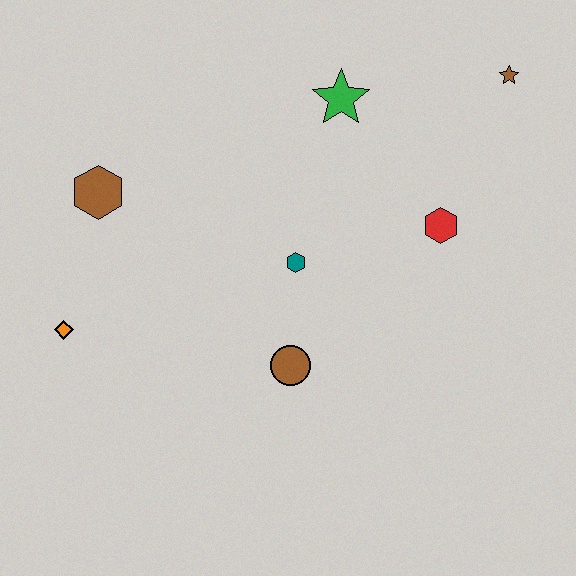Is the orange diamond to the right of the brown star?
No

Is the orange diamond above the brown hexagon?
No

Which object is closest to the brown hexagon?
The orange diamond is closest to the brown hexagon.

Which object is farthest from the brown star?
The orange diamond is farthest from the brown star.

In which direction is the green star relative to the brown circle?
The green star is above the brown circle.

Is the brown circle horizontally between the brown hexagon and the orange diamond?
No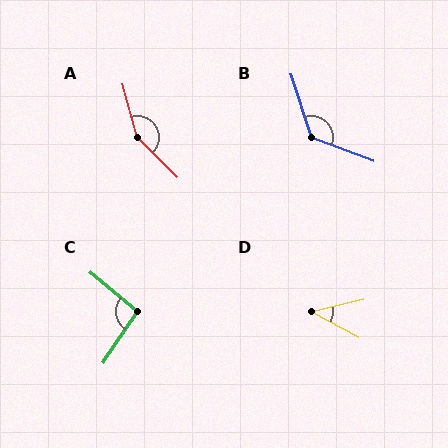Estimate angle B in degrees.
Approximately 129 degrees.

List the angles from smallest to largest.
D (41°), C (96°), B (129°), A (150°).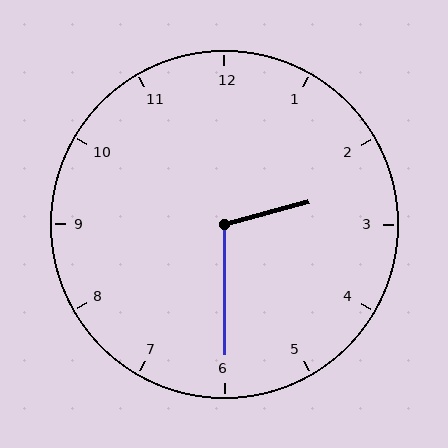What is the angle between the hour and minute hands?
Approximately 105 degrees.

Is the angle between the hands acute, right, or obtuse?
It is obtuse.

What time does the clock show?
2:30.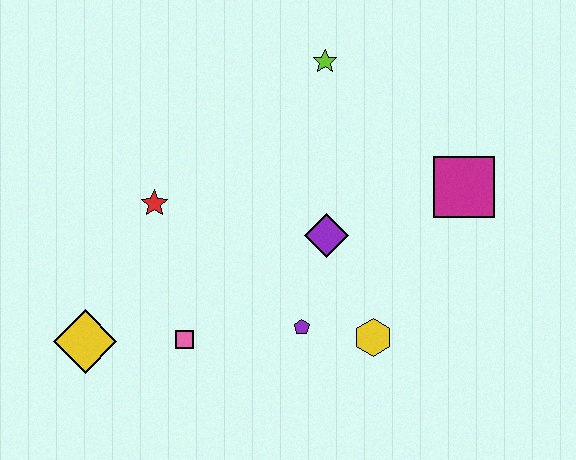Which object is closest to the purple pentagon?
The yellow hexagon is closest to the purple pentagon.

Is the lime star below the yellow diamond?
No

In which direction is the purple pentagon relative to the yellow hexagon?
The purple pentagon is to the left of the yellow hexagon.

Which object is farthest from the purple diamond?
The yellow diamond is farthest from the purple diamond.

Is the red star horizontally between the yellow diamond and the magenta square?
Yes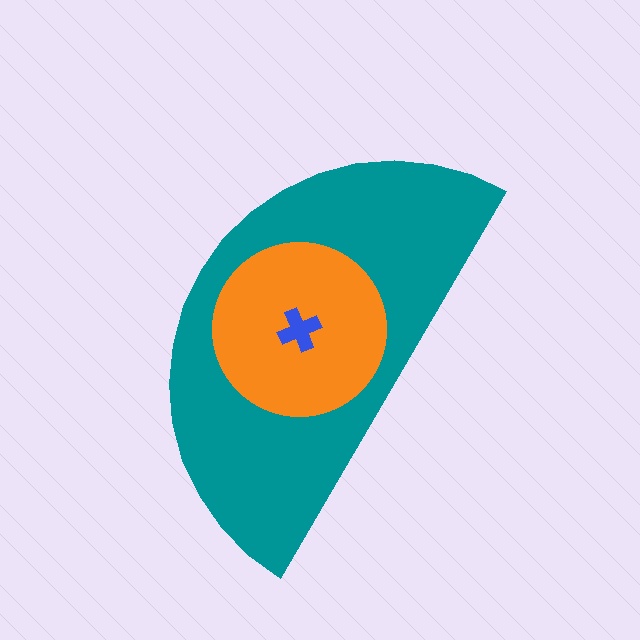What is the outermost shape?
The teal semicircle.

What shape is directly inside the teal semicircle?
The orange circle.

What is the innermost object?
The blue cross.